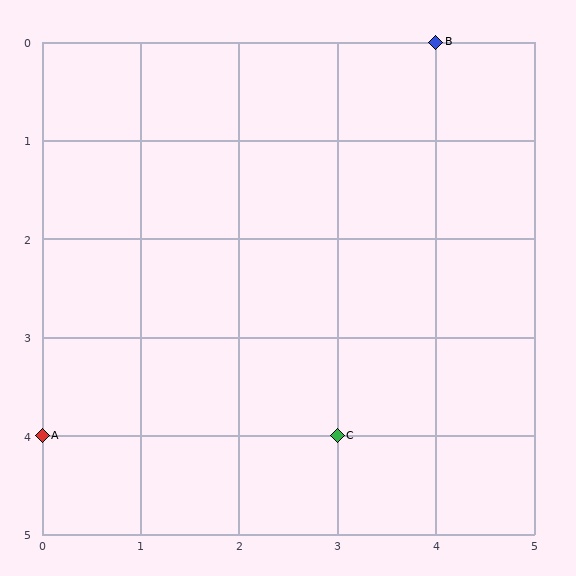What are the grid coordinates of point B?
Point B is at grid coordinates (4, 0).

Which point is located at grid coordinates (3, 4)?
Point C is at (3, 4).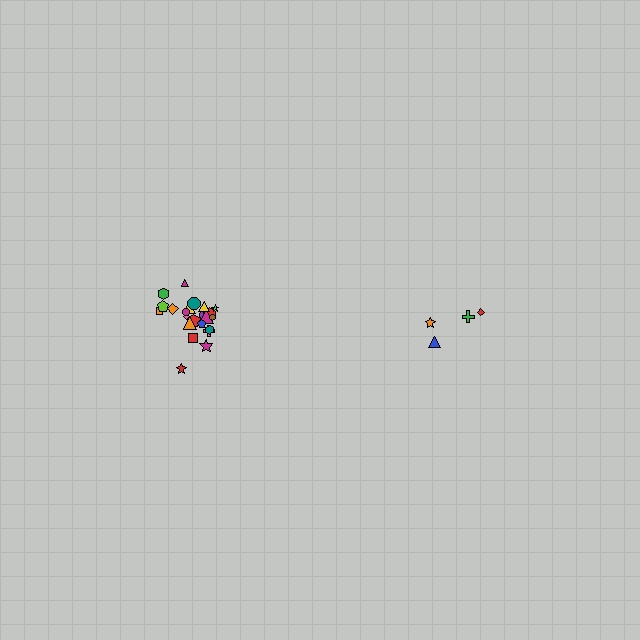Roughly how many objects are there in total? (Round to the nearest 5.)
Roughly 30 objects in total.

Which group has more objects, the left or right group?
The left group.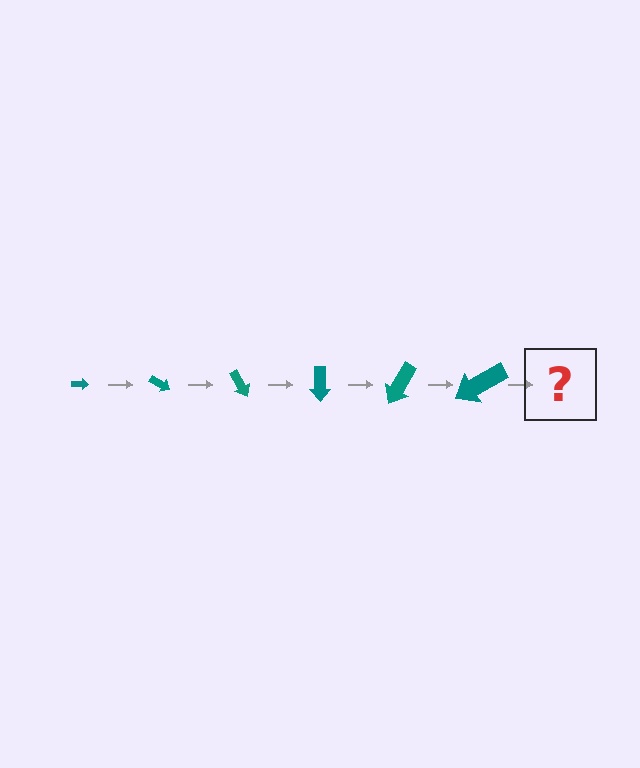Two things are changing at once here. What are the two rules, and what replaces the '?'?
The two rules are that the arrow grows larger each step and it rotates 30 degrees each step. The '?' should be an arrow, larger than the previous one and rotated 180 degrees from the start.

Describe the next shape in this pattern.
It should be an arrow, larger than the previous one and rotated 180 degrees from the start.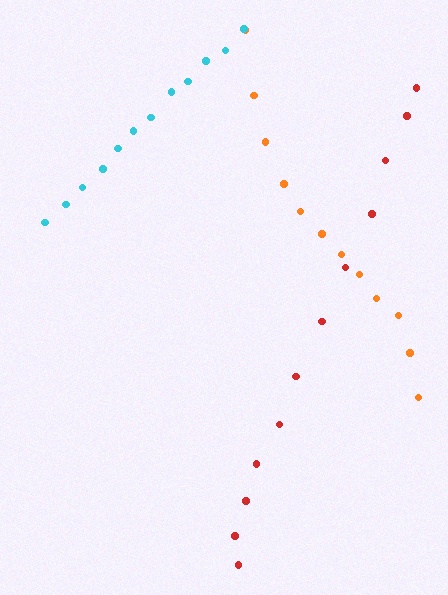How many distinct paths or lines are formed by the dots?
There are 3 distinct paths.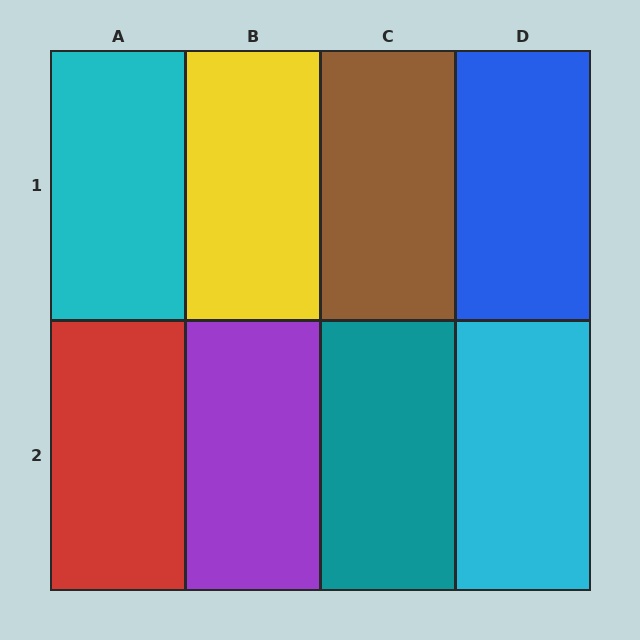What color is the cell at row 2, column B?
Purple.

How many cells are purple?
1 cell is purple.